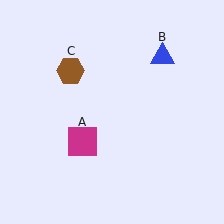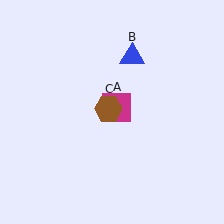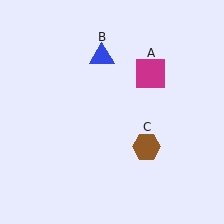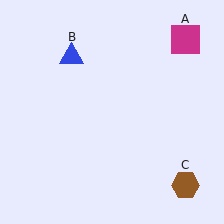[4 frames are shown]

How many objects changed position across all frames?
3 objects changed position: magenta square (object A), blue triangle (object B), brown hexagon (object C).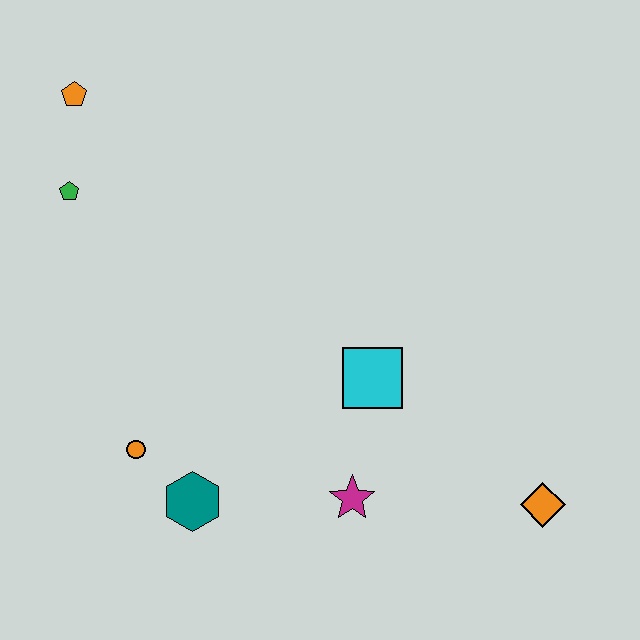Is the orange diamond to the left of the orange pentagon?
No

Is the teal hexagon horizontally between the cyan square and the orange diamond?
No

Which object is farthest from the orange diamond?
The orange pentagon is farthest from the orange diamond.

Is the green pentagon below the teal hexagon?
No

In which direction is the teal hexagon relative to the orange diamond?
The teal hexagon is to the left of the orange diamond.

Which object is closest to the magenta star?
The cyan square is closest to the magenta star.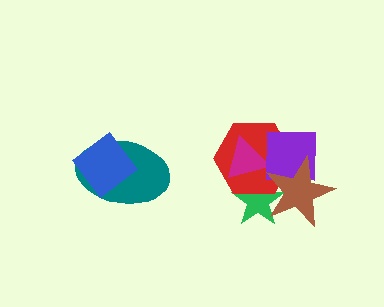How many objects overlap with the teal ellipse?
1 object overlaps with the teal ellipse.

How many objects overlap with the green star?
3 objects overlap with the green star.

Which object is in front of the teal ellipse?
The blue diamond is in front of the teal ellipse.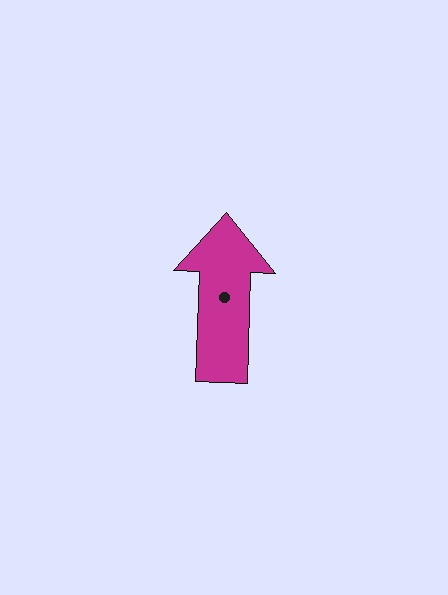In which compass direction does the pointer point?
North.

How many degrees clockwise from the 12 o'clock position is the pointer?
Approximately 2 degrees.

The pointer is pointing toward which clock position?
Roughly 12 o'clock.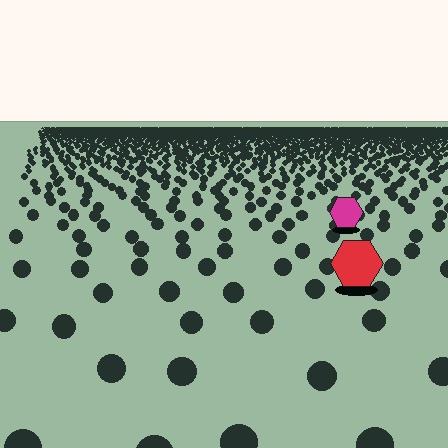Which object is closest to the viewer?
The red hexagon is closest. The texture marks near it are larger and more spread out.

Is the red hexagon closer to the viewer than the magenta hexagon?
Yes. The red hexagon is closer — you can tell from the texture gradient: the ground texture is coarser near it.